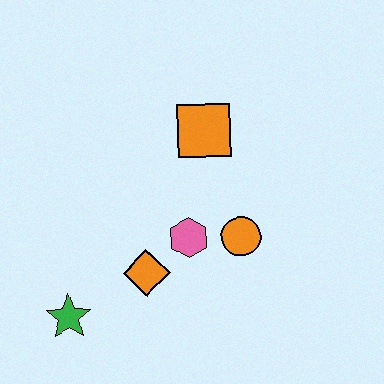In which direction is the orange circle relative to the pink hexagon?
The orange circle is to the right of the pink hexagon.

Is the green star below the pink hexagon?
Yes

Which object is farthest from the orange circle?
The green star is farthest from the orange circle.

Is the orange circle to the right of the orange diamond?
Yes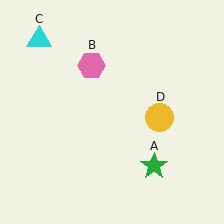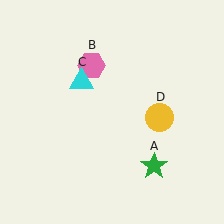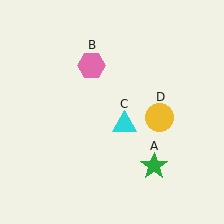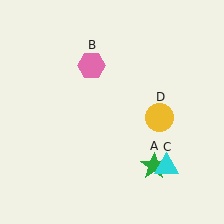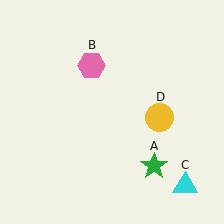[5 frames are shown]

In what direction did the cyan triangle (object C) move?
The cyan triangle (object C) moved down and to the right.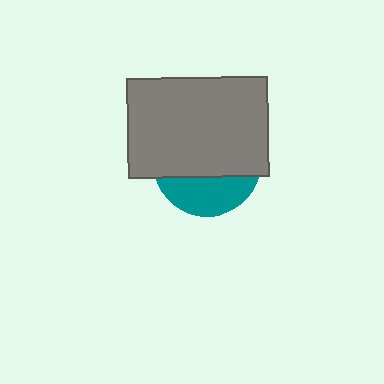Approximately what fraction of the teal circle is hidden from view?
Roughly 66% of the teal circle is hidden behind the gray rectangle.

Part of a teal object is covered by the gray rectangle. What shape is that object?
It is a circle.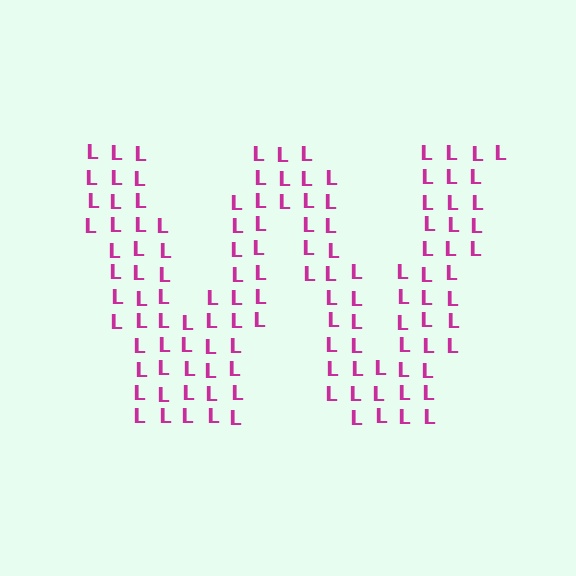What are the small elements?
The small elements are letter L's.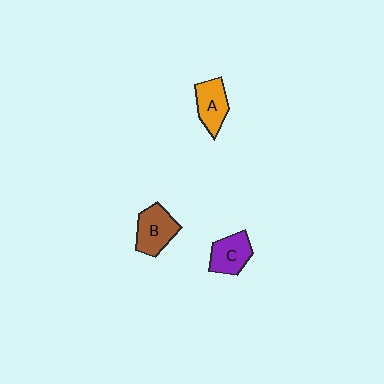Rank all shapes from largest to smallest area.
From largest to smallest: B (brown), A (orange), C (purple).